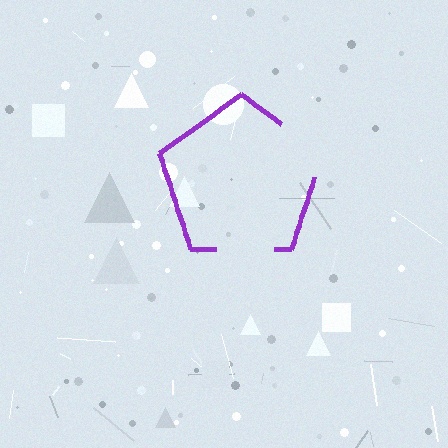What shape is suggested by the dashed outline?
The dashed outline suggests a pentagon.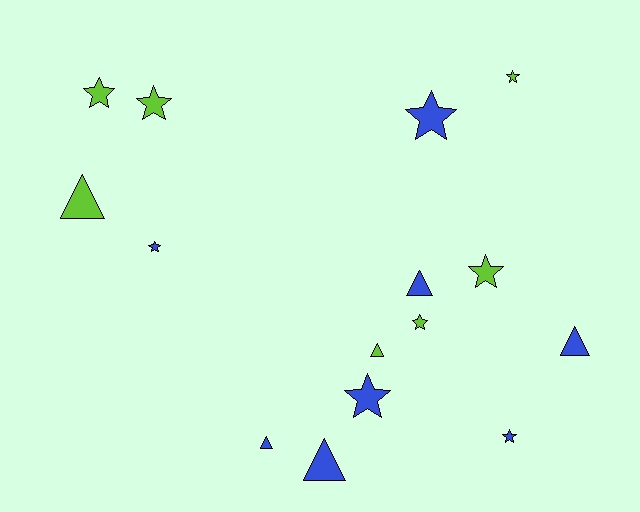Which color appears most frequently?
Blue, with 8 objects.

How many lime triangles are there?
There are 2 lime triangles.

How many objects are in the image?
There are 15 objects.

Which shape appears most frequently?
Star, with 9 objects.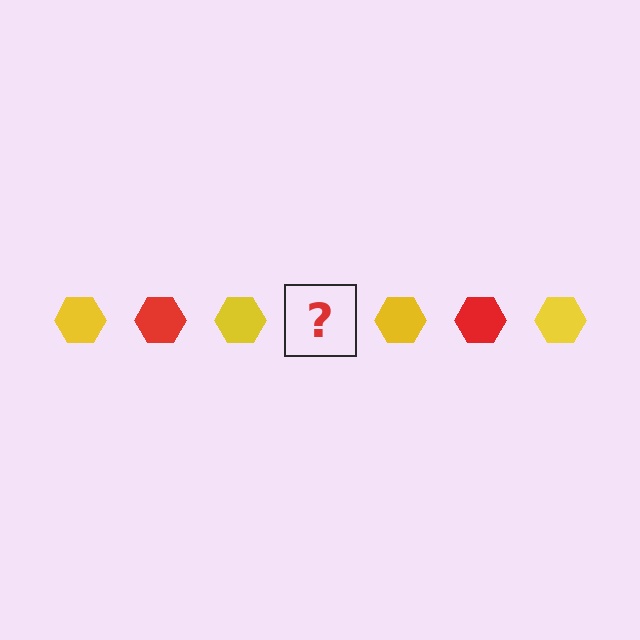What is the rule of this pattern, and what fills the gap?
The rule is that the pattern cycles through yellow, red hexagons. The gap should be filled with a red hexagon.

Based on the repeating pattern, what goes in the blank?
The blank should be a red hexagon.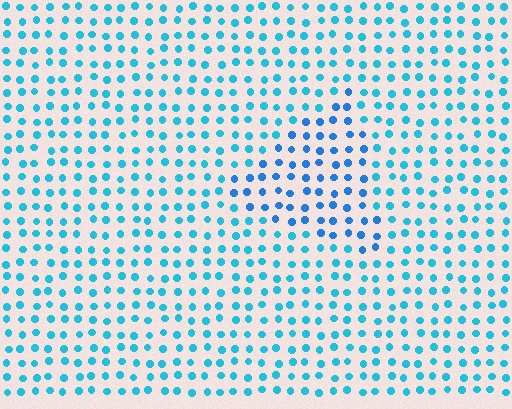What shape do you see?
I see a triangle.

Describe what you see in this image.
The image is filled with small cyan elements in a uniform arrangement. A triangle-shaped region is visible where the elements are tinted to a slightly different hue, forming a subtle color boundary.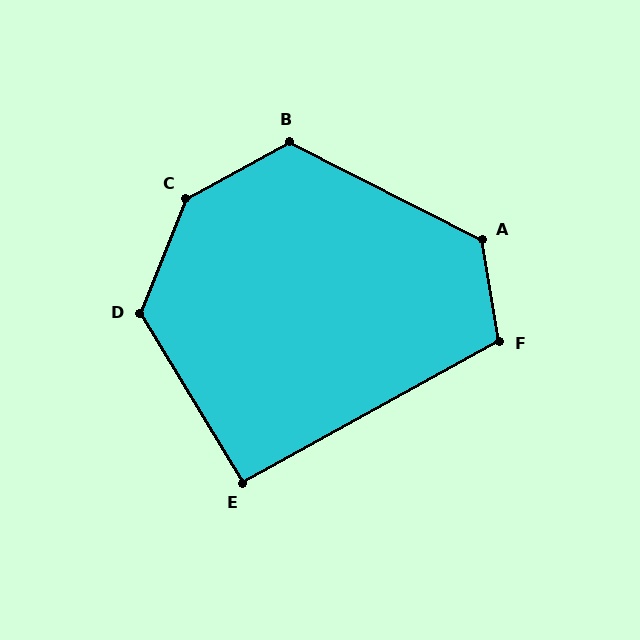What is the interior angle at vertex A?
Approximately 127 degrees (obtuse).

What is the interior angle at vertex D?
Approximately 127 degrees (obtuse).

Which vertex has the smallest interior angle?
E, at approximately 92 degrees.